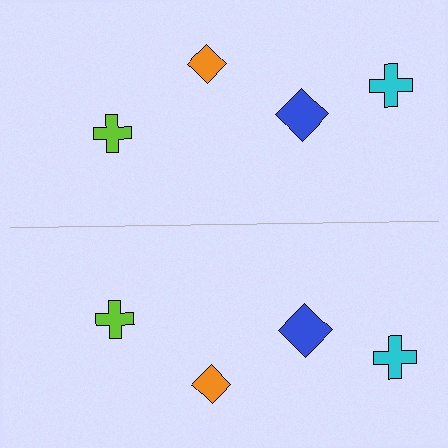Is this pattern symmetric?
Yes, this pattern has bilateral (reflection) symmetry.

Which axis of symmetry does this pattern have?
The pattern has a horizontal axis of symmetry running through the center of the image.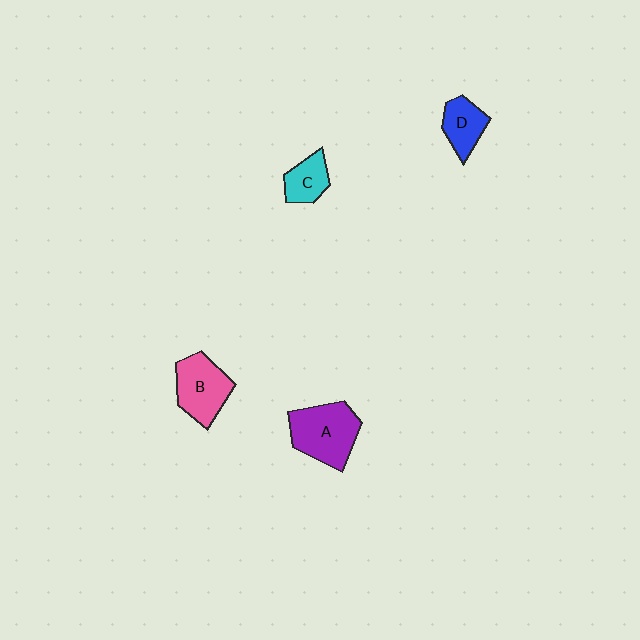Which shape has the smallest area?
Shape C (cyan).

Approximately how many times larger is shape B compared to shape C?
Approximately 1.7 times.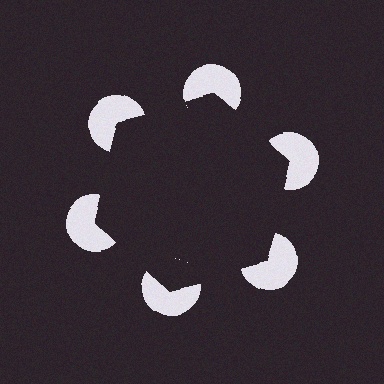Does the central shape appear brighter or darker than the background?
It typically appears slightly darker than the background, even though no actual brightness change is drawn.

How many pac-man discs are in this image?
There are 6 — one at each vertex of the illusory hexagon.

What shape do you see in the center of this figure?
An illusory hexagon — its edges are inferred from the aligned wedge cuts in the pac-man discs, not physically drawn.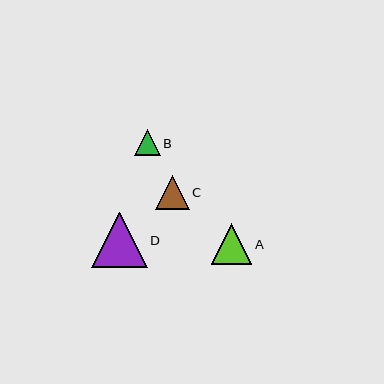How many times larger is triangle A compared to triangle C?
Triangle A is approximately 1.2 times the size of triangle C.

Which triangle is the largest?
Triangle D is the largest with a size of approximately 55 pixels.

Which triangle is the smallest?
Triangle B is the smallest with a size of approximately 26 pixels.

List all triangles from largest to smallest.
From largest to smallest: D, A, C, B.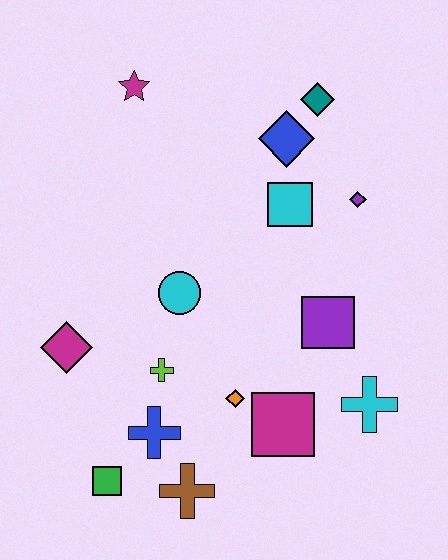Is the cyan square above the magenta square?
Yes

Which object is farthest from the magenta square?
The magenta star is farthest from the magenta square.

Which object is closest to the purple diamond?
The cyan square is closest to the purple diamond.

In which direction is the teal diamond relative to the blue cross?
The teal diamond is above the blue cross.